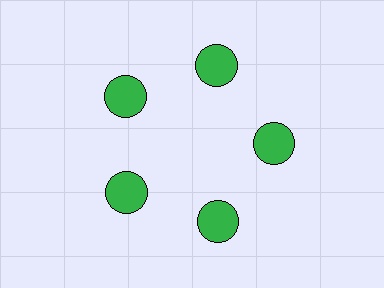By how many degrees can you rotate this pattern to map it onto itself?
The pattern maps onto itself every 72 degrees of rotation.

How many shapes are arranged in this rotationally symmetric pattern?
There are 5 shapes, arranged in 5 groups of 1.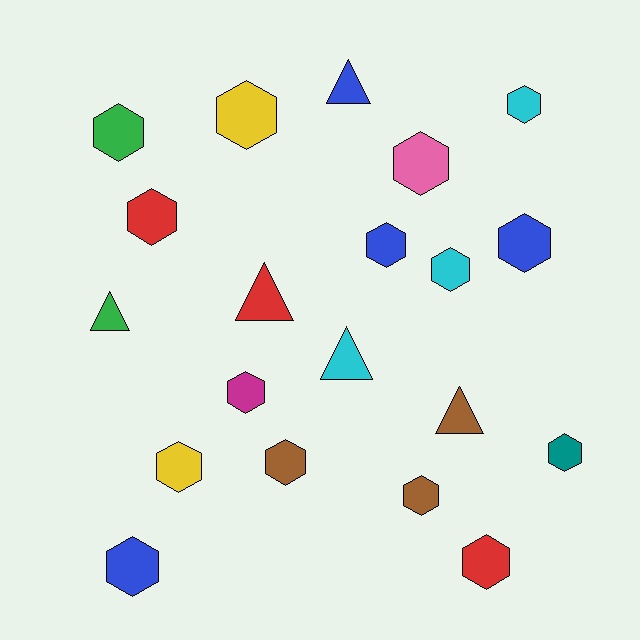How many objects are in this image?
There are 20 objects.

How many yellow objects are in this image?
There are 2 yellow objects.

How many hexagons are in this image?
There are 15 hexagons.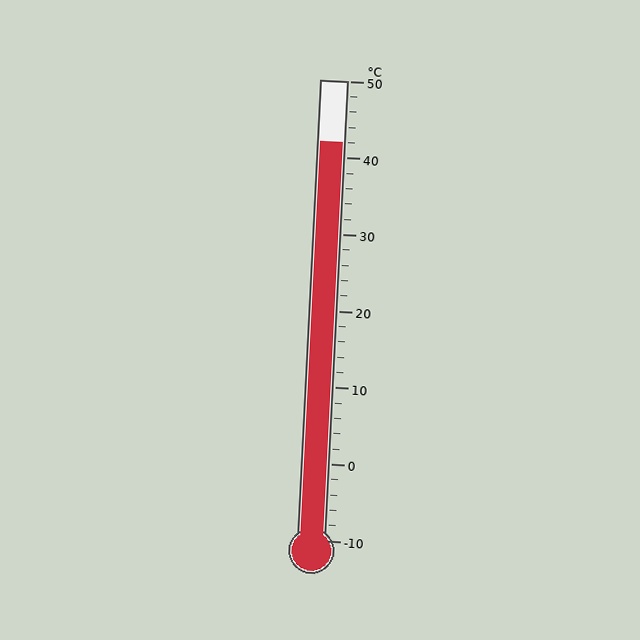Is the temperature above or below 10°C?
The temperature is above 10°C.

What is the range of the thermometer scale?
The thermometer scale ranges from -10°C to 50°C.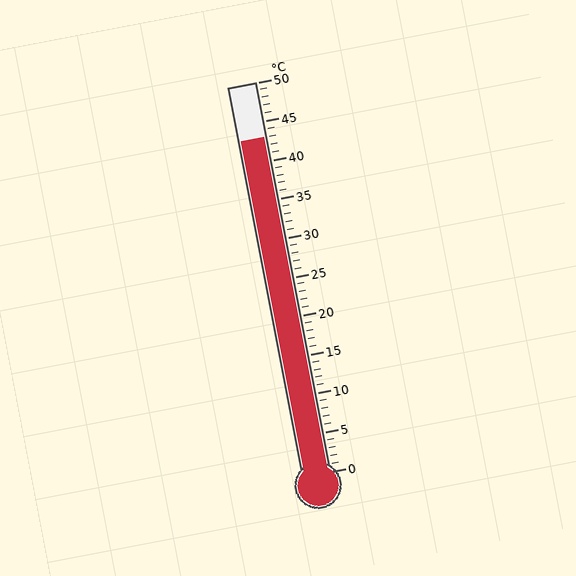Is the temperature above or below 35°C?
The temperature is above 35°C.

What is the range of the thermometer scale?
The thermometer scale ranges from 0°C to 50°C.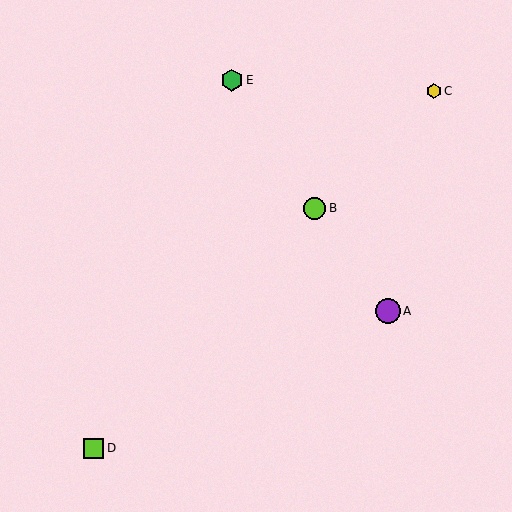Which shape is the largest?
The purple circle (labeled A) is the largest.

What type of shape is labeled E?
Shape E is a green hexagon.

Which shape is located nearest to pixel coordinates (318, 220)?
The lime circle (labeled B) at (315, 208) is nearest to that location.